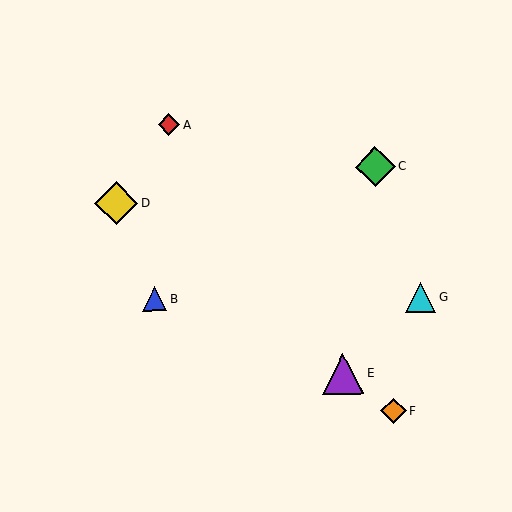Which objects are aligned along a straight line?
Objects D, E, F are aligned along a straight line.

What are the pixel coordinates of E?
Object E is at (343, 373).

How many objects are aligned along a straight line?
3 objects (D, E, F) are aligned along a straight line.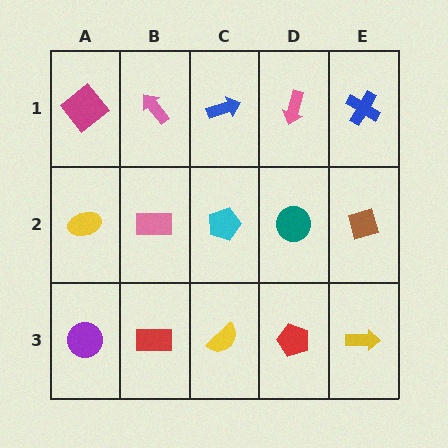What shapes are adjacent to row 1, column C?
A cyan pentagon (row 2, column C), a pink arrow (row 1, column B), a pink arrow (row 1, column D).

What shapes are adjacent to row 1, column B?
A pink rectangle (row 2, column B), a magenta diamond (row 1, column A), a blue arrow (row 1, column C).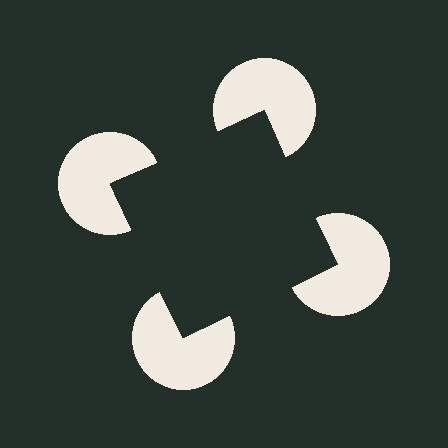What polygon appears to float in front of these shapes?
An illusory square — its edges are inferred from the aligned wedge cuts in the pac-man discs, not physically drawn.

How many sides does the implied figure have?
4 sides.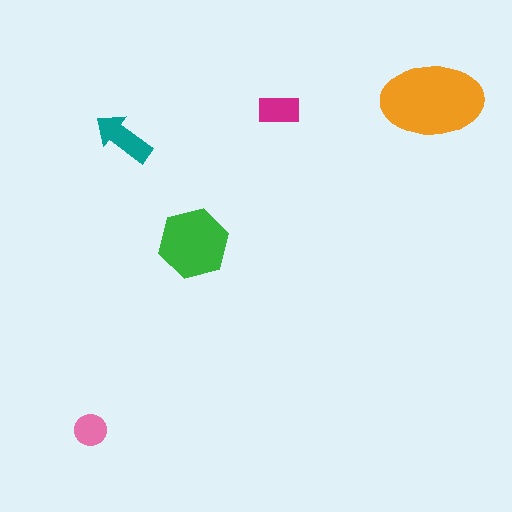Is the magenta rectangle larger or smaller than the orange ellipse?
Smaller.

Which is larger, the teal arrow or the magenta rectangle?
The teal arrow.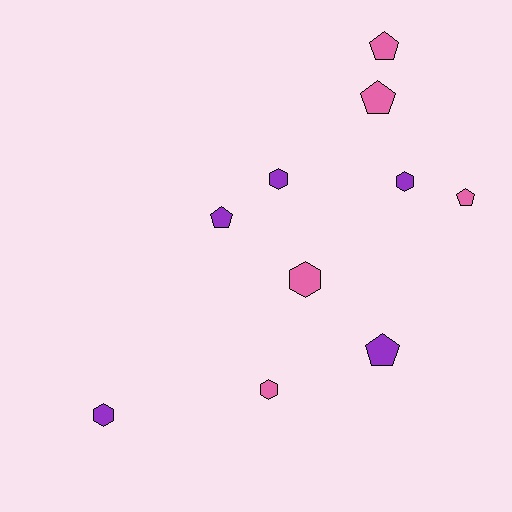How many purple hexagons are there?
There are 3 purple hexagons.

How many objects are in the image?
There are 10 objects.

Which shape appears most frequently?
Hexagon, with 5 objects.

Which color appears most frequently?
Purple, with 5 objects.